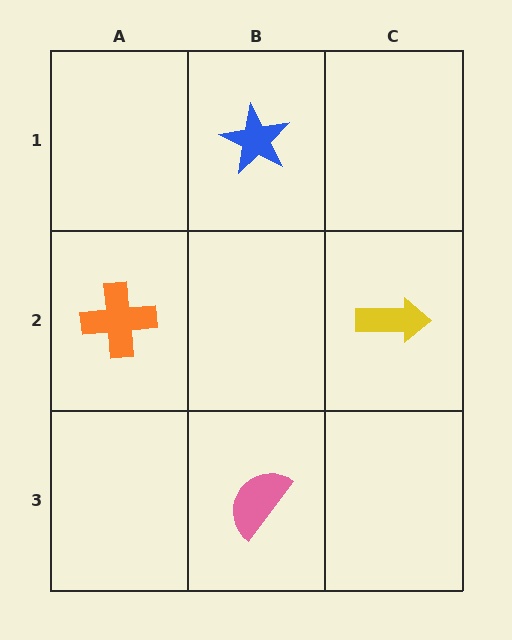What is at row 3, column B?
A pink semicircle.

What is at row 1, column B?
A blue star.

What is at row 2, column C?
A yellow arrow.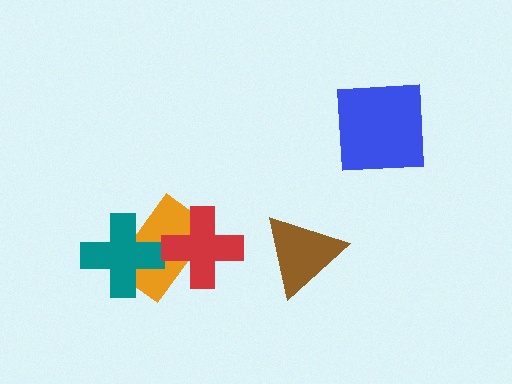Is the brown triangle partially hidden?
No, no other shape covers it.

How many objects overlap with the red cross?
1 object overlaps with the red cross.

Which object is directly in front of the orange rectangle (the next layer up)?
The teal cross is directly in front of the orange rectangle.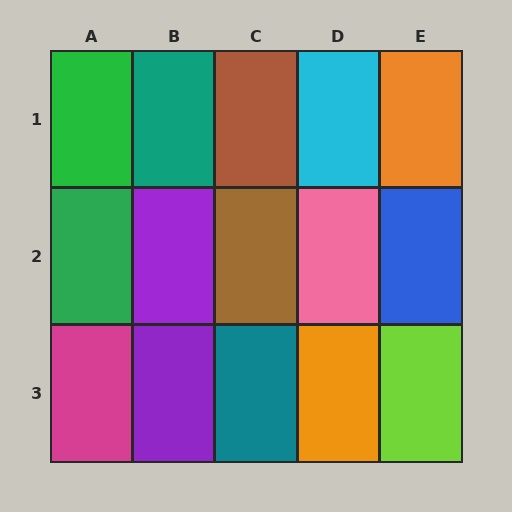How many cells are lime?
1 cell is lime.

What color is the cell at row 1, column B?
Teal.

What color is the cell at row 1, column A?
Green.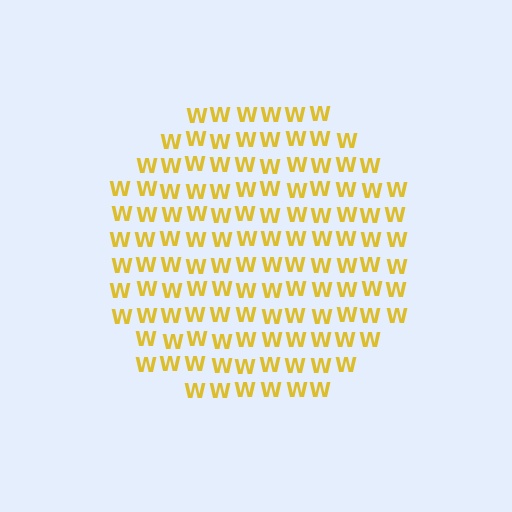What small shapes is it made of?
It is made of small letter W's.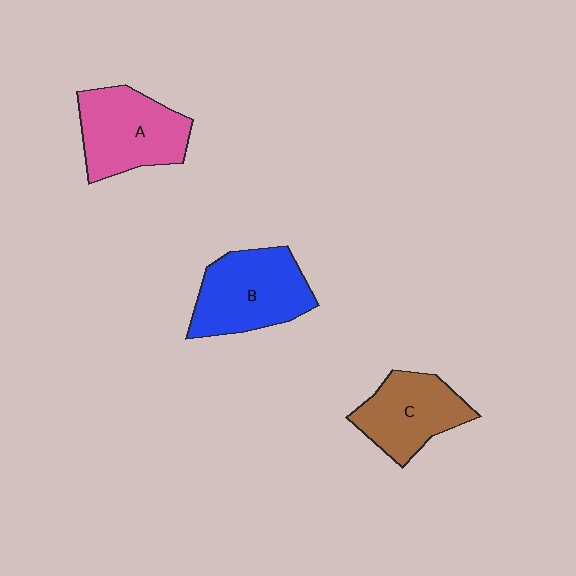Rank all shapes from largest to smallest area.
From largest to smallest: B (blue), A (pink), C (brown).